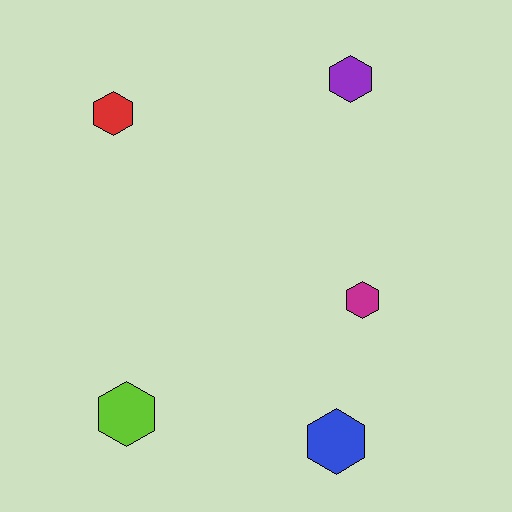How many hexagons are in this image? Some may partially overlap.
There are 5 hexagons.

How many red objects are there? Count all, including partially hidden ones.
There is 1 red object.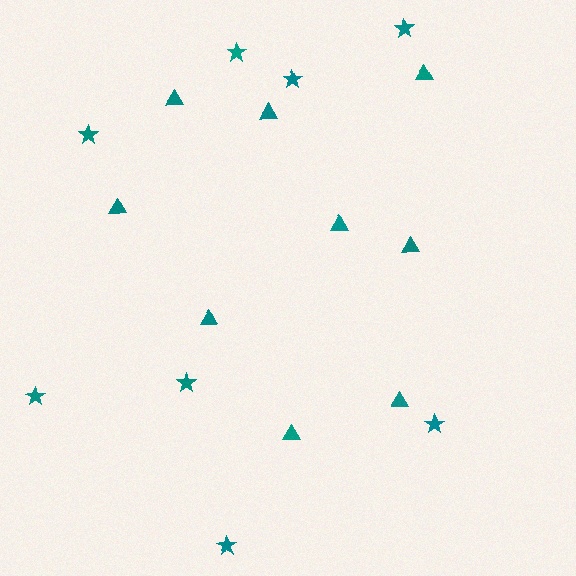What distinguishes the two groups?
There are 2 groups: one group of triangles (9) and one group of stars (8).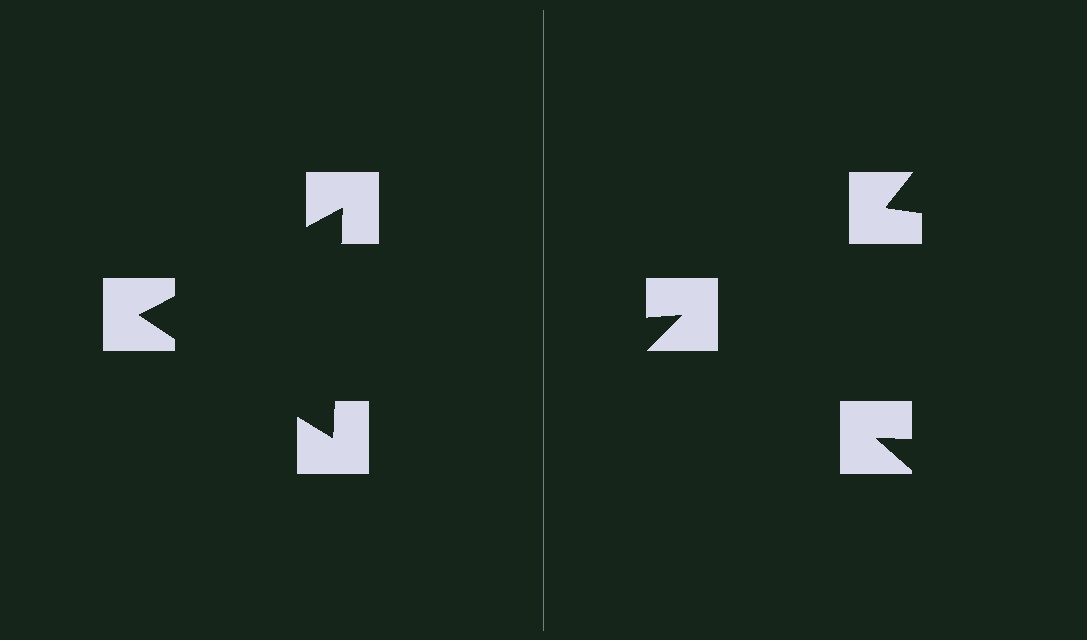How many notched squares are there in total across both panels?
6 — 3 on each side.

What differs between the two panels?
The notched squares are positioned identically on both sides; only the wedge orientations differ. On the left they align to a triangle; on the right they are misaligned.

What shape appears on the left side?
An illusory triangle.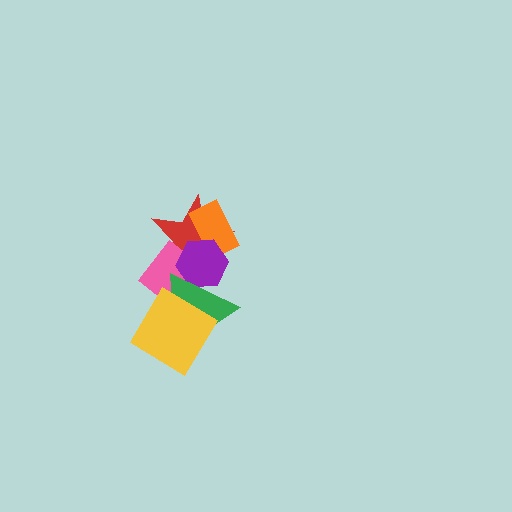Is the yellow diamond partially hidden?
No, no other shape covers it.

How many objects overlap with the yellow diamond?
2 objects overlap with the yellow diamond.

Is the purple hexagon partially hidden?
Yes, it is partially covered by another shape.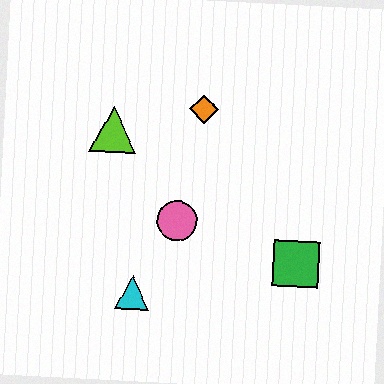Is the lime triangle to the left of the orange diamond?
Yes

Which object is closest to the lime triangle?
The orange diamond is closest to the lime triangle.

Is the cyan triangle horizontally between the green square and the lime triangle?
Yes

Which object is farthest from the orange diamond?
The cyan triangle is farthest from the orange diamond.